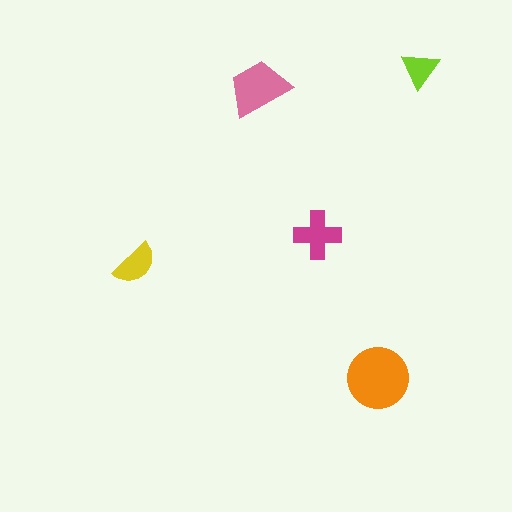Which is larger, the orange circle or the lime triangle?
The orange circle.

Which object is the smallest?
The lime triangle.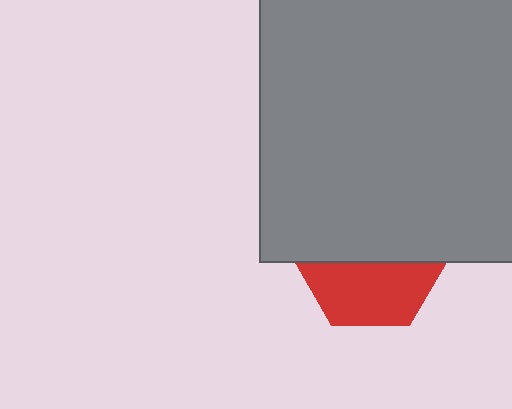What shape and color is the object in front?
The object in front is a gray rectangle.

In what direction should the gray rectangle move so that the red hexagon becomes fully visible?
The gray rectangle should move up. That is the shortest direction to clear the overlap and leave the red hexagon fully visible.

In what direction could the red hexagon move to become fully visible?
The red hexagon could move down. That would shift it out from behind the gray rectangle entirely.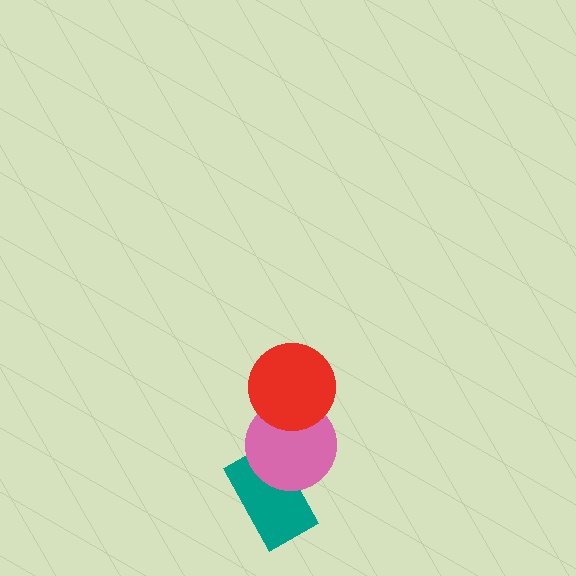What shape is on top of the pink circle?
The red circle is on top of the pink circle.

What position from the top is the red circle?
The red circle is 1st from the top.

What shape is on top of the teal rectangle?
The pink circle is on top of the teal rectangle.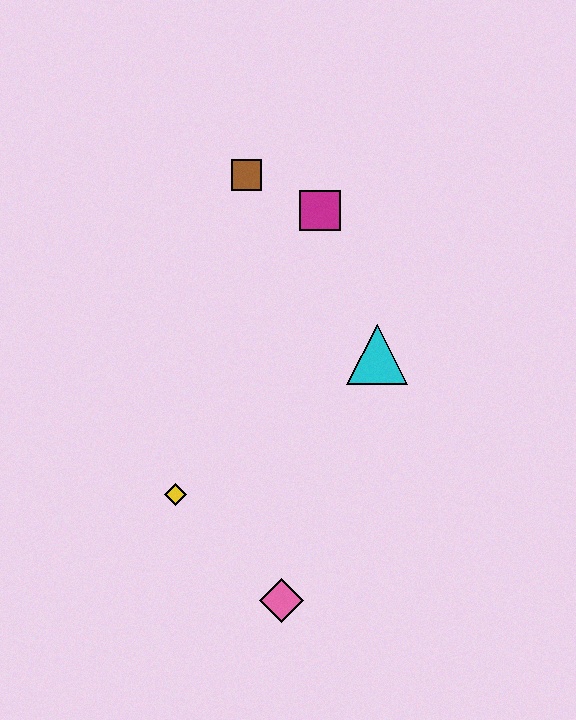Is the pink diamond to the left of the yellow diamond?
No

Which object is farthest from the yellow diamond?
The brown square is farthest from the yellow diamond.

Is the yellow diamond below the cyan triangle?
Yes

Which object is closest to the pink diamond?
The yellow diamond is closest to the pink diamond.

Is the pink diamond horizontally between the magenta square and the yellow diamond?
Yes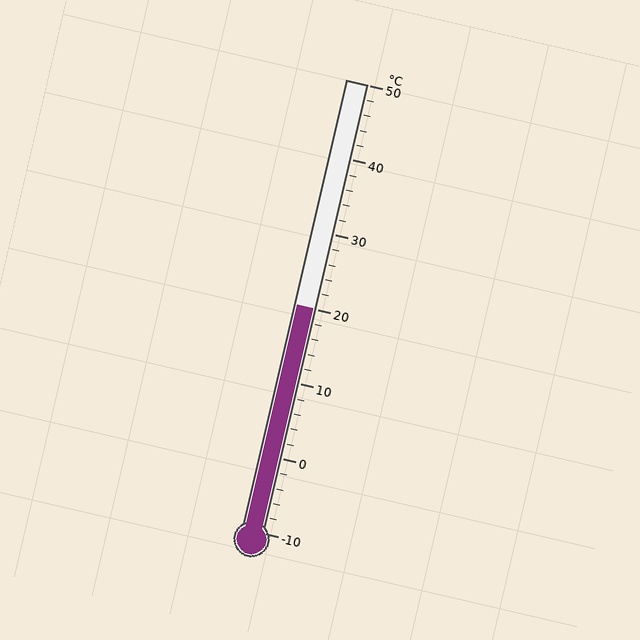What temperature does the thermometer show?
The thermometer shows approximately 20°C.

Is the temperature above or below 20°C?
The temperature is at 20°C.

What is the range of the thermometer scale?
The thermometer scale ranges from -10°C to 50°C.